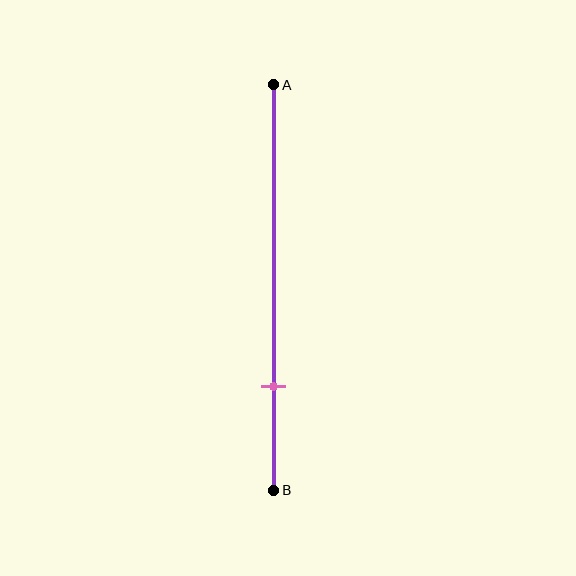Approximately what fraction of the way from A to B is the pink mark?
The pink mark is approximately 75% of the way from A to B.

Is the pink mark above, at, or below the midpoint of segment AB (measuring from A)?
The pink mark is below the midpoint of segment AB.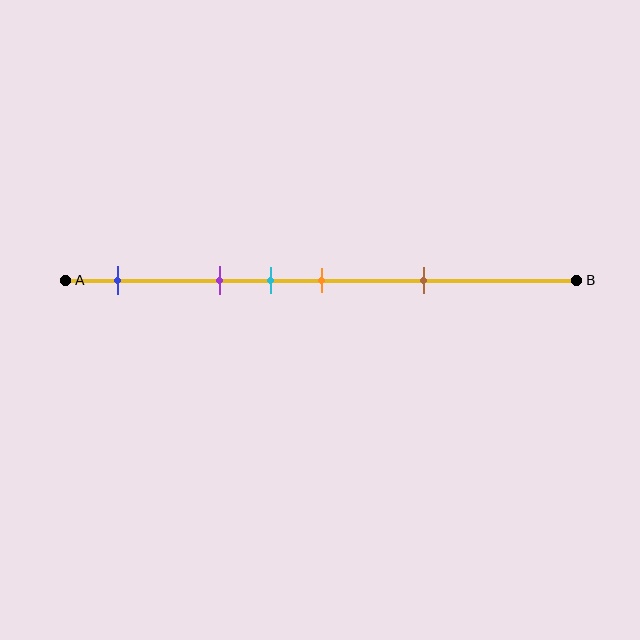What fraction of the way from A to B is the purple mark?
The purple mark is approximately 30% (0.3) of the way from A to B.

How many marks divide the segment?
There are 5 marks dividing the segment.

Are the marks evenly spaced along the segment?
No, the marks are not evenly spaced.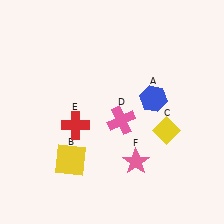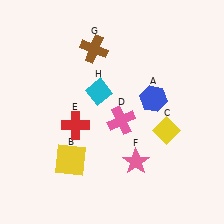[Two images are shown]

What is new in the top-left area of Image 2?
A cyan diamond (H) was added in the top-left area of Image 2.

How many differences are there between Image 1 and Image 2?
There are 2 differences between the two images.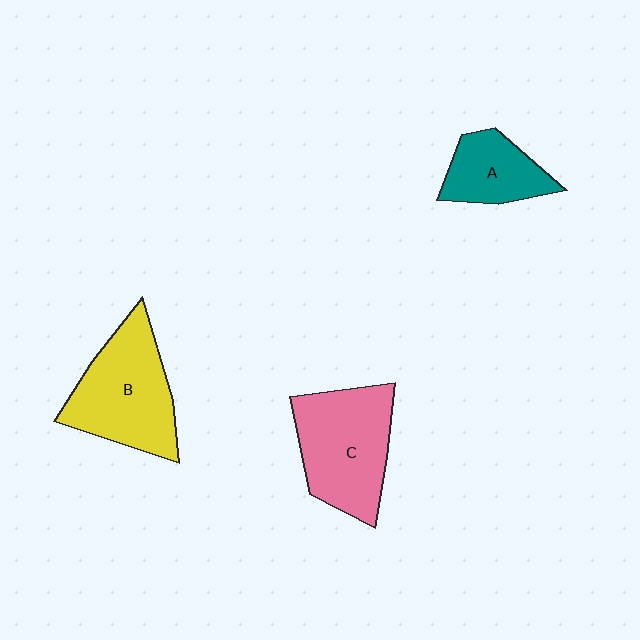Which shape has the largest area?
Shape B (yellow).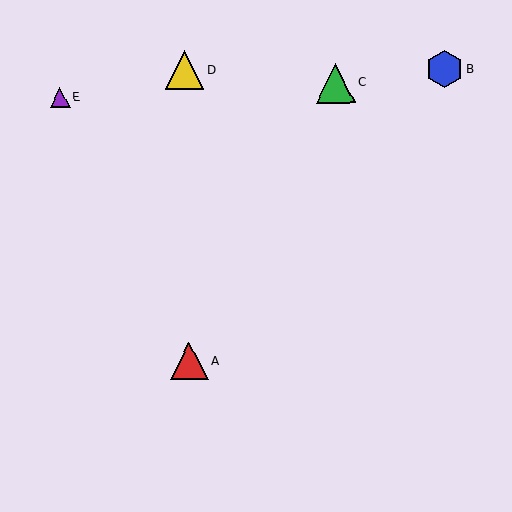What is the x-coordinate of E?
Object E is at x≈60.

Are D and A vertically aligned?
Yes, both are at x≈185.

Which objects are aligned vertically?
Objects A, D are aligned vertically.